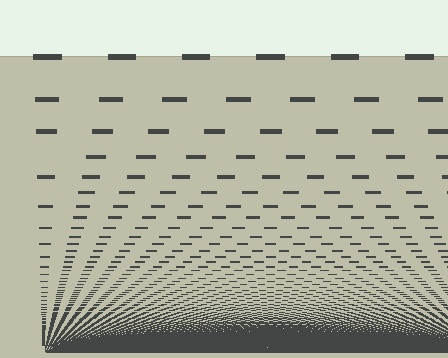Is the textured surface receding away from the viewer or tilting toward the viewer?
The surface appears to tilt toward the viewer. Texture elements get larger and sparser toward the top.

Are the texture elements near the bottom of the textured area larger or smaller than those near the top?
Smaller. The gradient is inverted — elements near the bottom are smaller and denser.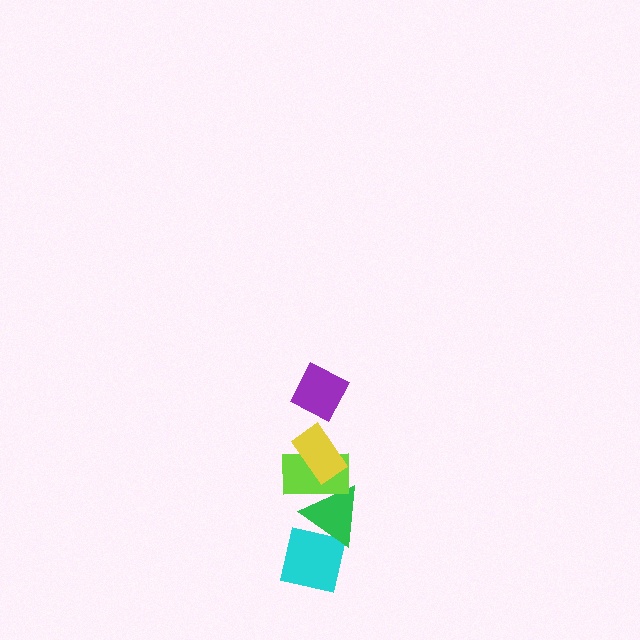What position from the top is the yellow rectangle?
The yellow rectangle is 2nd from the top.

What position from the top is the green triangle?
The green triangle is 4th from the top.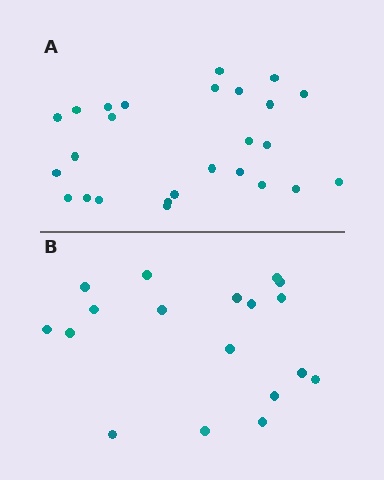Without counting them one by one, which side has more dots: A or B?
Region A (the top region) has more dots.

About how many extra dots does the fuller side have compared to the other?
Region A has roughly 8 or so more dots than region B.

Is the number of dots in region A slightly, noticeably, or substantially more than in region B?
Region A has noticeably more, but not dramatically so. The ratio is roughly 1.4 to 1.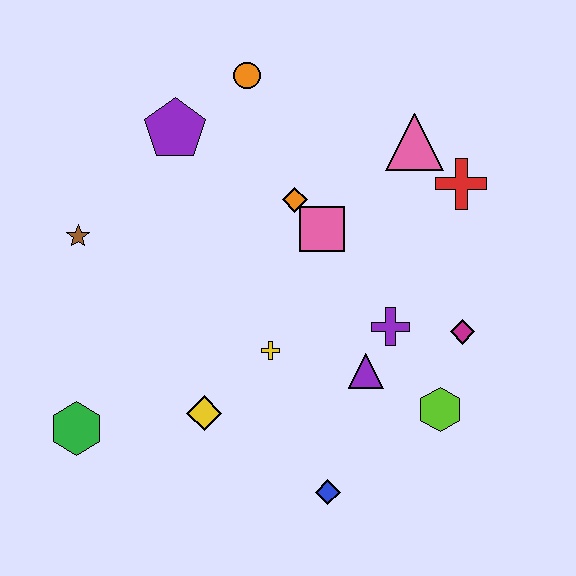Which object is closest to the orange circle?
The purple pentagon is closest to the orange circle.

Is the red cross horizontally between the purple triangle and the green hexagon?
No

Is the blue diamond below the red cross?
Yes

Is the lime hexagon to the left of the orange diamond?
No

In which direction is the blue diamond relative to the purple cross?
The blue diamond is below the purple cross.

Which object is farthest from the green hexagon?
The red cross is farthest from the green hexagon.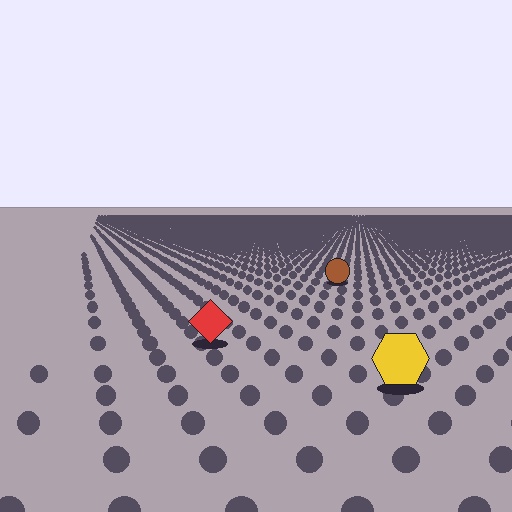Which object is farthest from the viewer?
The brown circle is farthest from the viewer. It appears smaller and the ground texture around it is denser.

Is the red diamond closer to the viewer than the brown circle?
Yes. The red diamond is closer — you can tell from the texture gradient: the ground texture is coarser near it.